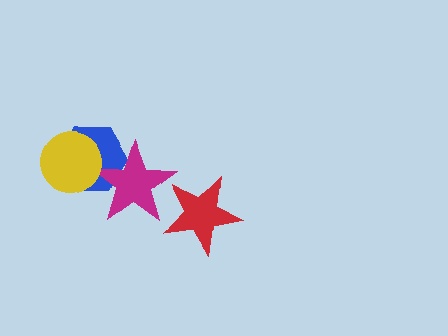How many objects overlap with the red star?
1 object overlaps with the red star.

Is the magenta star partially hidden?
Yes, it is partially covered by another shape.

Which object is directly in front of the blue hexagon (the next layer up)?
The magenta star is directly in front of the blue hexagon.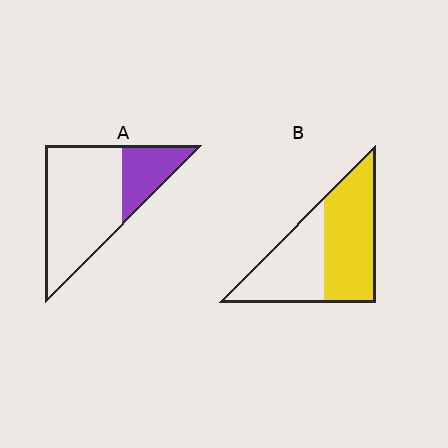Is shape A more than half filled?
No.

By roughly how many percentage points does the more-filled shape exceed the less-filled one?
By roughly 30 percentage points (B over A).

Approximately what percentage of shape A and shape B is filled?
A is approximately 25% and B is approximately 55%.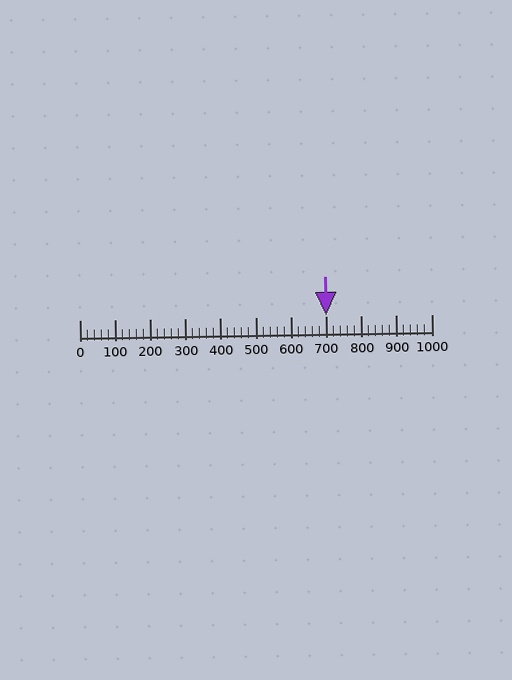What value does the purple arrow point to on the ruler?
The purple arrow points to approximately 700.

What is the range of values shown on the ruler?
The ruler shows values from 0 to 1000.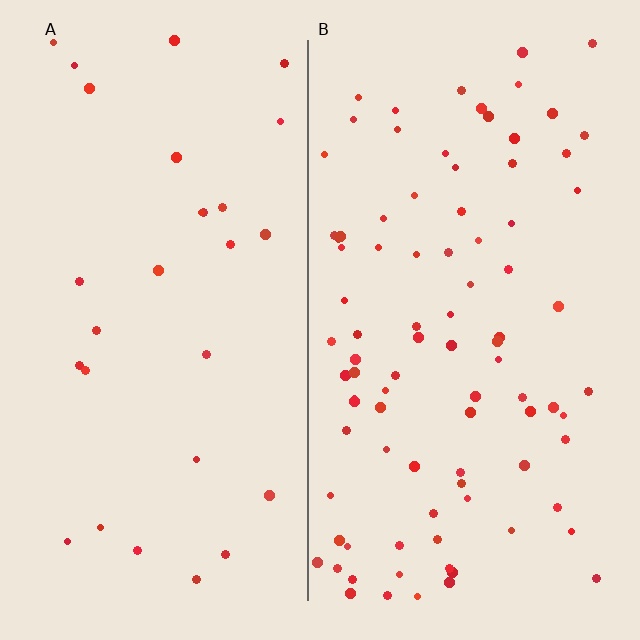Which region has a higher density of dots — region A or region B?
B (the right).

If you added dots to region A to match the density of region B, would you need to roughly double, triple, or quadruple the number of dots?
Approximately triple.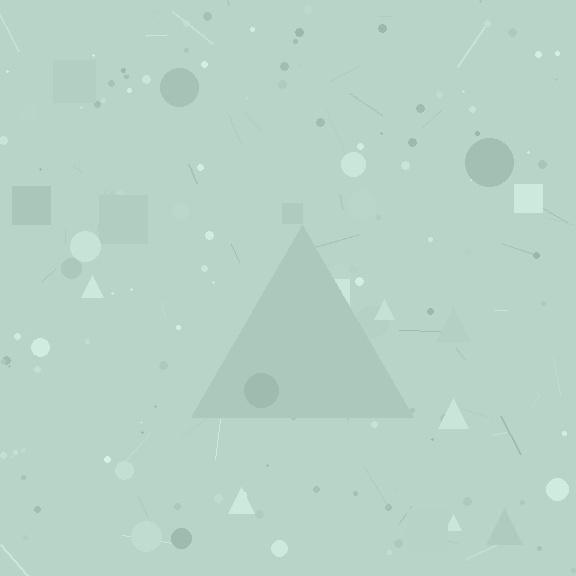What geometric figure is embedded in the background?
A triangle is embedded in the background.